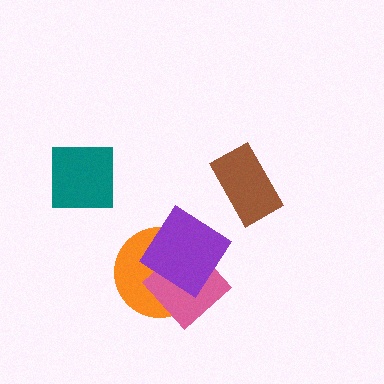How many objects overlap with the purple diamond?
2 objects overlap with the purple diamond.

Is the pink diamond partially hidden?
Yes, it is partially covered by another shape.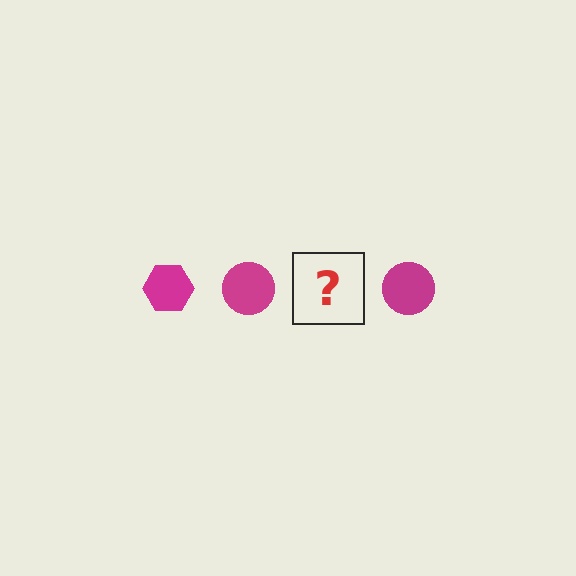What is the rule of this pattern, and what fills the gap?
The rule is that the pattern cycles through hexagon, circle shapes in magenta. The gap should be filled with a magenta hexagon.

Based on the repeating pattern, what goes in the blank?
The blank should be a magenta hexagon.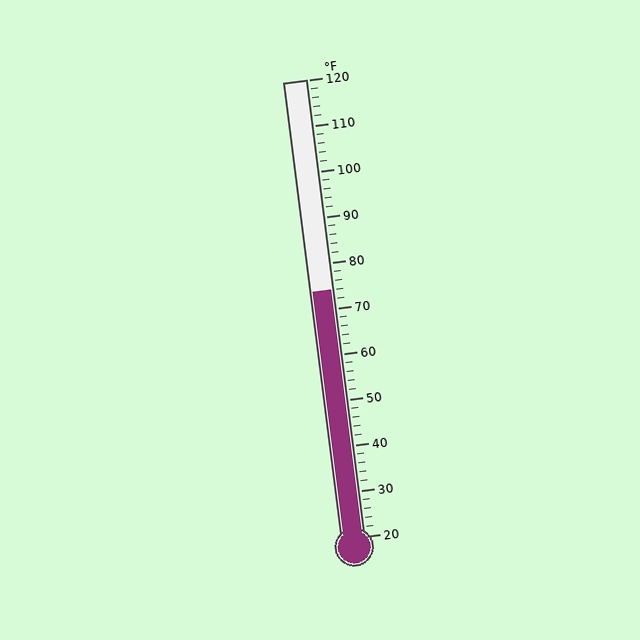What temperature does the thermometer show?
The thermometer shows approximately 74°F.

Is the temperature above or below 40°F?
The temperature is above 40°F.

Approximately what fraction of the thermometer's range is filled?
The thermometer is filled to approximately 55% of its range.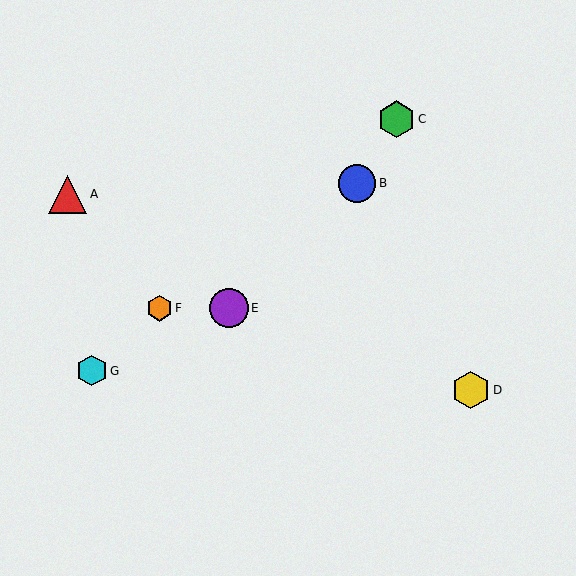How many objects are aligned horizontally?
2 objects (E, F) are aligned horizontally.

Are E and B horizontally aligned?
No, E is at y≈308 and B is at y≈183.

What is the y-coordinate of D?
Object D is at y≈390.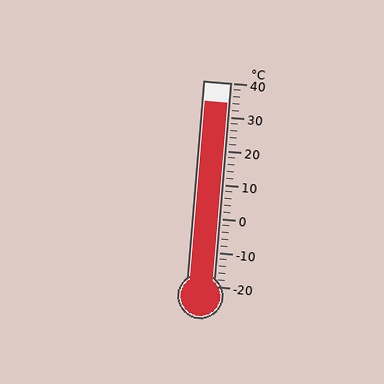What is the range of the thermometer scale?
The thermometer scale ranges from -20°C to 40°C.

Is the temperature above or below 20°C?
The temperature is above 20°C.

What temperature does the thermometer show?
The thermometer shows approximately 34°C.